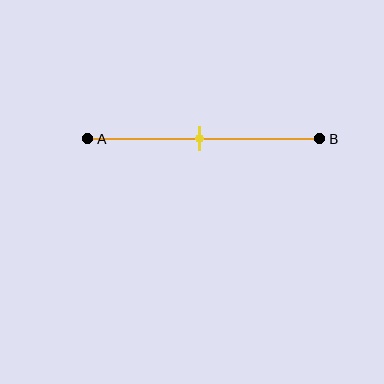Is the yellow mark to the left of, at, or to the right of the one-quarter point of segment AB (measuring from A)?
The yellow mark is to the right of the one-quarter point of segment AB.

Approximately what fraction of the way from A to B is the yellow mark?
The yellow mark is approximately 50% of the way from A to B.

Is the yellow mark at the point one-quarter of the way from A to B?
No, the mark is at about 50% from A, not at the 25% one-quarter point.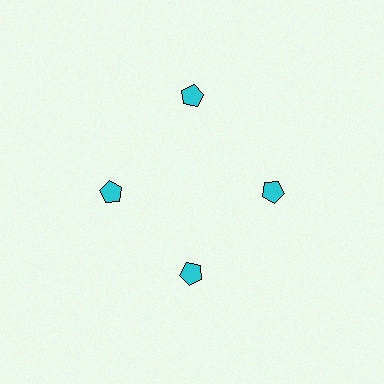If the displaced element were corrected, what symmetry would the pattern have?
It would have 4-fold rotational symmetry — the pattern would map onto itself every 90 degrees.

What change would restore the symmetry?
The symmetry would be restored by moving it inward, back onto the ring so that all 4 pentagons sit at equal angles and equal distance from the center.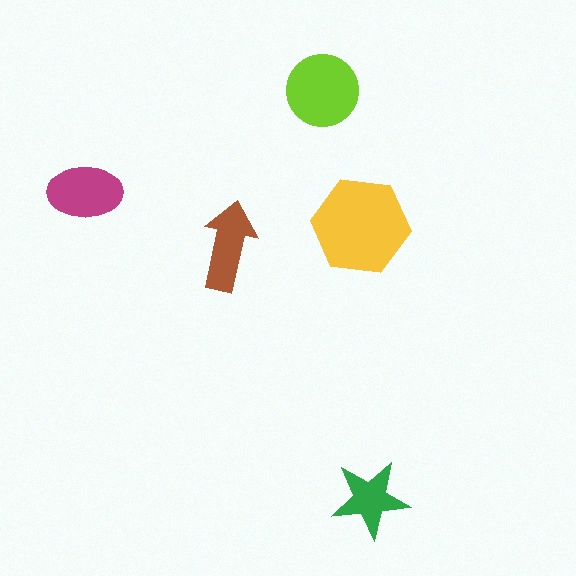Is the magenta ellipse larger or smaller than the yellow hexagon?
Smaller.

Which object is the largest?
The yellow hexagon.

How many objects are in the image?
There are 5 objects in the image.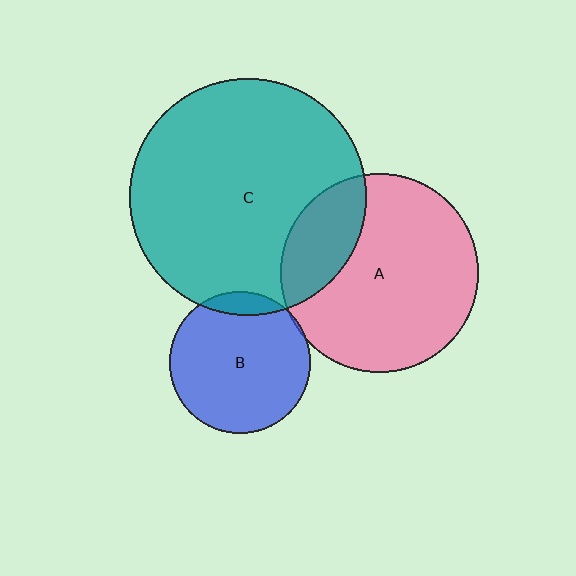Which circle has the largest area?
Circle C (teal).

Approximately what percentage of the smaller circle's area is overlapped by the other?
Approximately 5%.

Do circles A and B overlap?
Yes.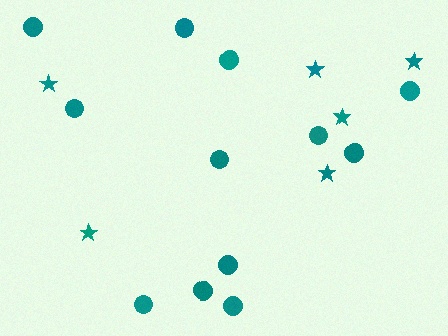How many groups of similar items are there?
There are 2 groups: one group of stars (6) and one group of circles (12).